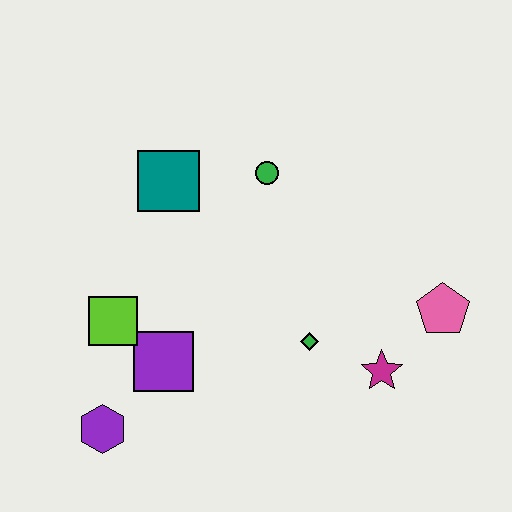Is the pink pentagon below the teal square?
Yes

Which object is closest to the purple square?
The lime square is closest to the purple square.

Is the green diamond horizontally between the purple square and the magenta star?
Yes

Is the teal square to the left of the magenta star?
Yes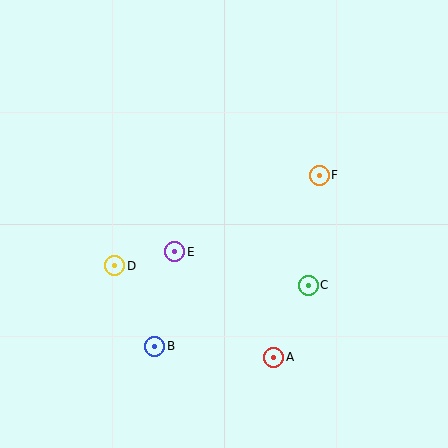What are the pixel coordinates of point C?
Point C is at (308, 285).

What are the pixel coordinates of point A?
Point A is at (274, 357).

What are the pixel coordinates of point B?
Point B is at (155, 346).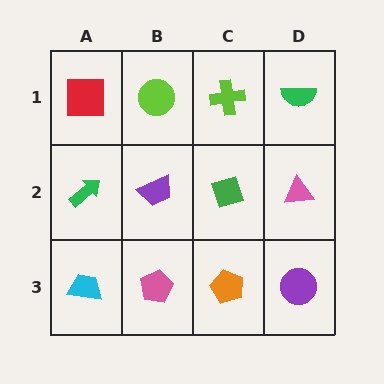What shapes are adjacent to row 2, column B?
A lime circle (row 1, column B), a pink pentagon (row 3, column B), a green arrow (row 2, column A), a green diamond (row 2, column C).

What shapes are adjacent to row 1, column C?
A green diamond (row 2, column C), a lime circle (row 1, column B), a green semicircle (row 1, column D).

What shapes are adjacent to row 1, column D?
A pink triangle (row 2, column D), a lime cross (row 1, column C).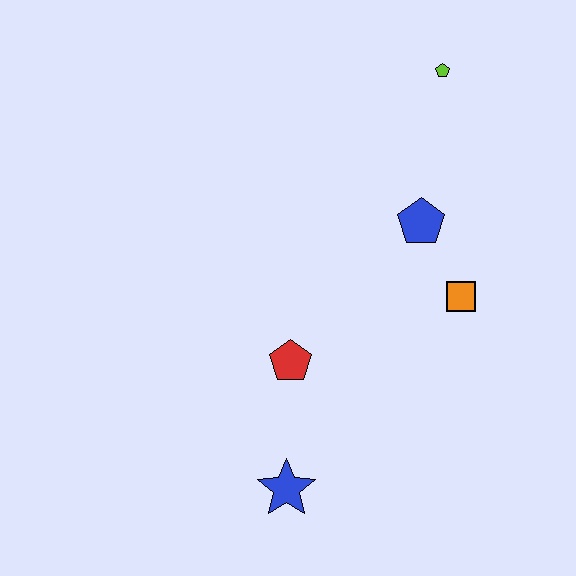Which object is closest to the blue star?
The red pentagon is closest to the blue star.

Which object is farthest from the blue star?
The lime pentagon is farthest from the blue star.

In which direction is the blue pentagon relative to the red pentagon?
The blue pentagon is above the red pentagon.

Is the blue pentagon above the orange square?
Yes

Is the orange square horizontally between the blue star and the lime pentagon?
No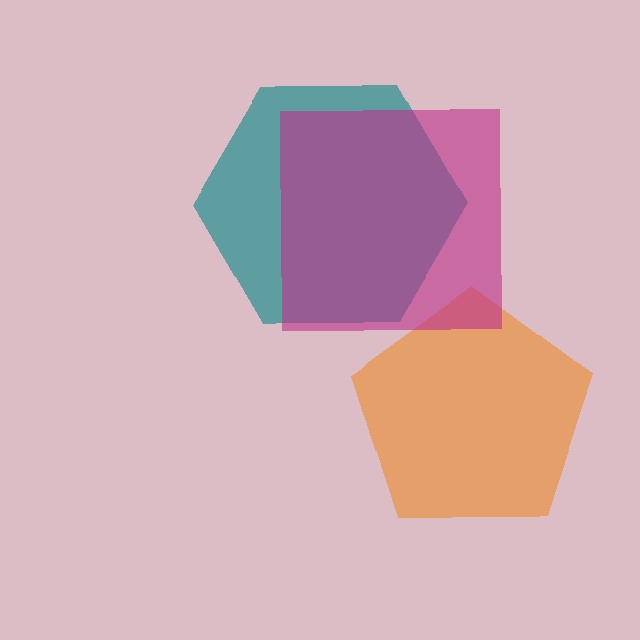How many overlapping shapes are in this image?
There are 3 overlapping shapes in the image.